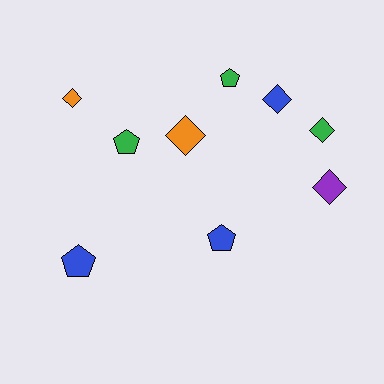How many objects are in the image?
There are 9 objects.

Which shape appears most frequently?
Diamond, with 5 objects.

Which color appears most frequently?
Blue, with 3 objects.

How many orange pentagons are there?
There are no orange pentagons.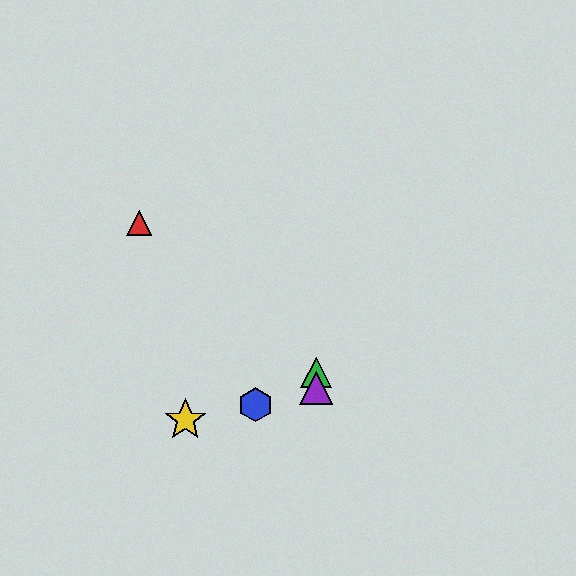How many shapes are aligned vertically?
2 shapes (the green triangle, the purple triangle) are aligned vertically.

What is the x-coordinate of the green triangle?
The green triangle is at x≈316.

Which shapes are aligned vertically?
The green triangle, the purple triangle are aligned vertically.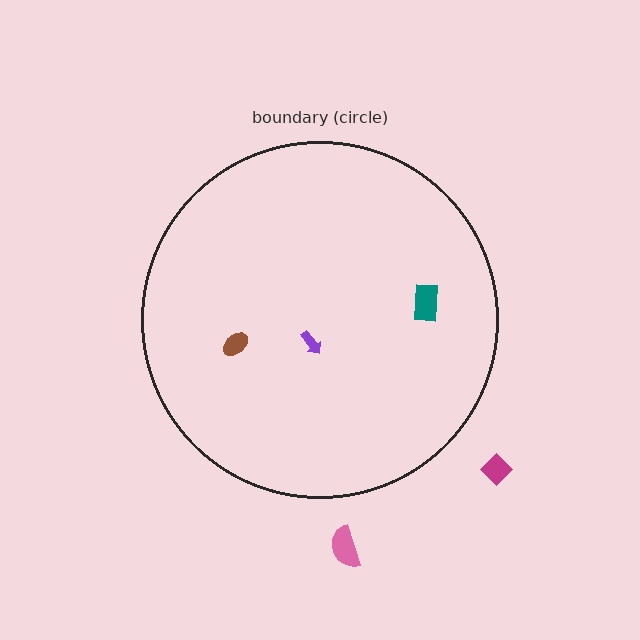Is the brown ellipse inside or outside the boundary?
Inside.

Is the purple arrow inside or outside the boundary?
Inside.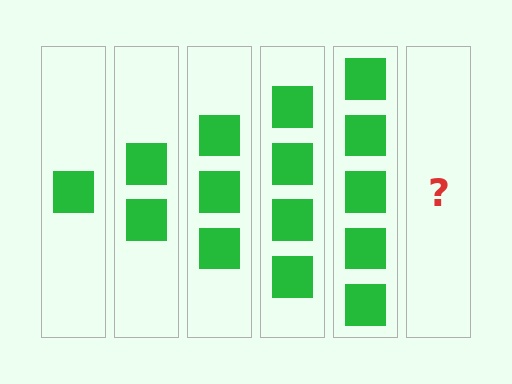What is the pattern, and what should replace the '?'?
The pattern is that each step adds one more square. The '?' should be 6 squares.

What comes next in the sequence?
The next element should be 6 squares.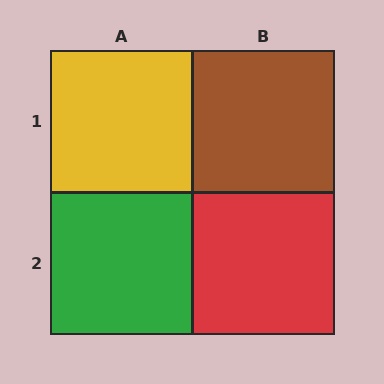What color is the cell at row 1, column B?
Brown.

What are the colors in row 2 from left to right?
Green, red.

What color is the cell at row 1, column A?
Yellow.